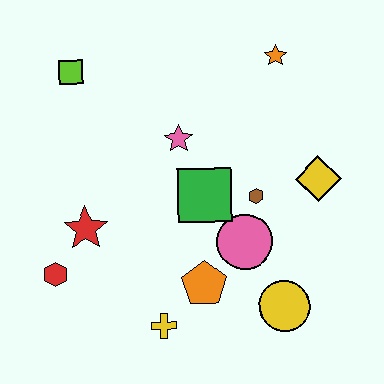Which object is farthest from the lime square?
The yellow circle is farthest from the lime square.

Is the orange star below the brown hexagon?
No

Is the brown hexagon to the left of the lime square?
No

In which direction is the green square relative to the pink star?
The green square is below the pink star.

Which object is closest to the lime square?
The pink star is closest to the lime square.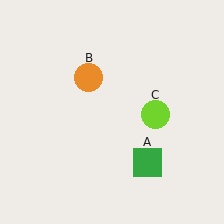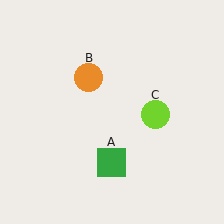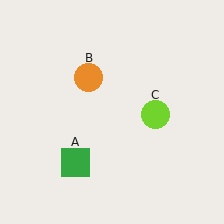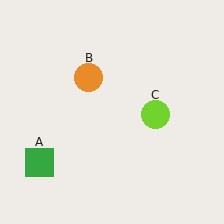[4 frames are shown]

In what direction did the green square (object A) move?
The green square (object A) moved left.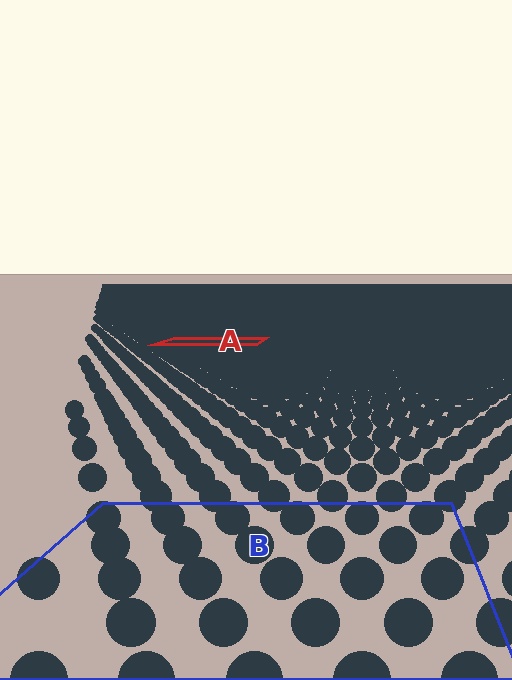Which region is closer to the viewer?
Region B is closer. The texture elements there are larger and more spread out.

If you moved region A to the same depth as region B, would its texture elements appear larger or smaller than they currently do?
They would appear larger. At a closer depth, the same texture elements are projected at a bigger on-screen size.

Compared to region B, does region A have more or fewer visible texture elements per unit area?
Region A has more texture elements per unit area — they are packed more densely because it is farther away.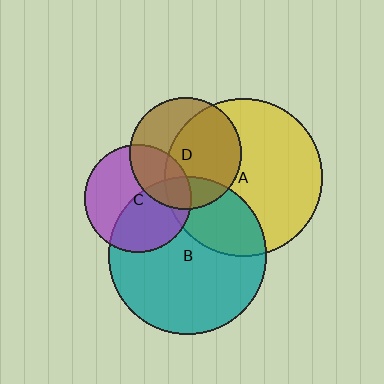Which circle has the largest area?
Circle B (teal).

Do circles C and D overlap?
Yes.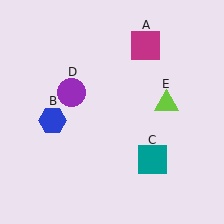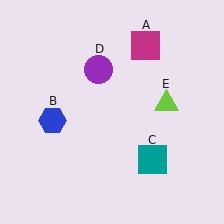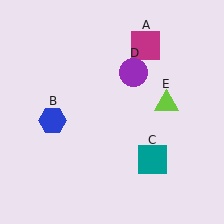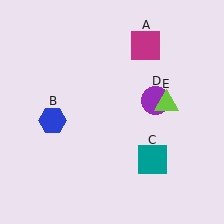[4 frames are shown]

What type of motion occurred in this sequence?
The purple circle (object D) rotated clockwise around the center of the scene.